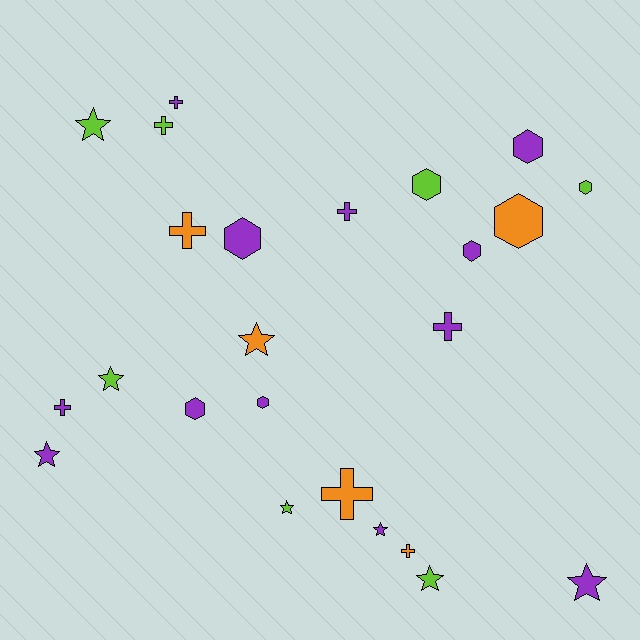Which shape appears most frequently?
Cross, with 8 objects.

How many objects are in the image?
There are 24 objects.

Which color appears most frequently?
Purple, with 12 objects.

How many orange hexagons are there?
There is 1 orange hexagon.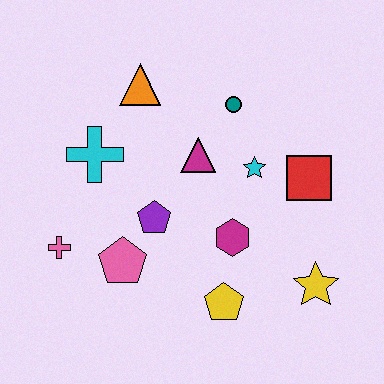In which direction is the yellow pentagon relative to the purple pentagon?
The yellow pentagon is below the purple pentagon.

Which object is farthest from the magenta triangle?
The yellow star is farthest from the magenta triangle.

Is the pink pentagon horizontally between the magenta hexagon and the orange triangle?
No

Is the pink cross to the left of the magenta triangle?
Yes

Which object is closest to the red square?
The cyan star is closest to the red square.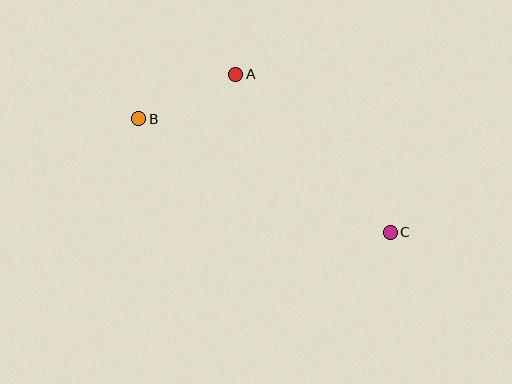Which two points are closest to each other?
Points A and B are closest to each other.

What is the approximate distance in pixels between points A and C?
The distance between A and C is approximately 221 pixels.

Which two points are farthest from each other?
Points B and C are farthest from each other.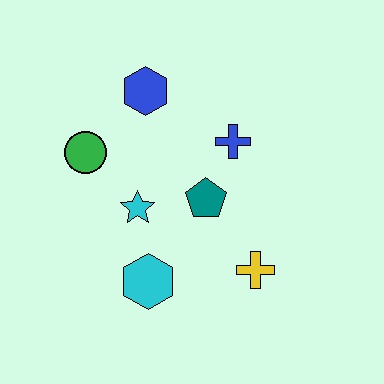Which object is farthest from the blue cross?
The cyan hexagon is farthest from the blue cross.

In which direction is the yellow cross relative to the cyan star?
The yellow cross is to the right of the cyan star.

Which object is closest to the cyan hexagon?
The cyan star is closest to the cyan hexagon.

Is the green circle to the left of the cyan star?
Yes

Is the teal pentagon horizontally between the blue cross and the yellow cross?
No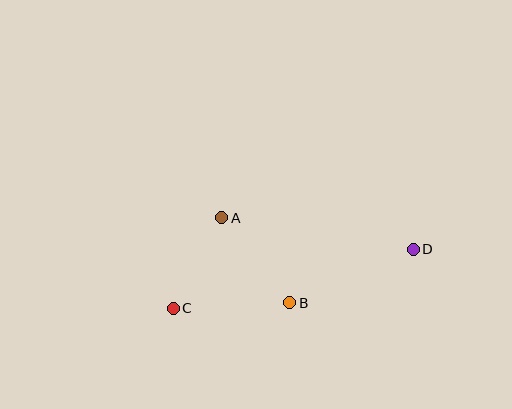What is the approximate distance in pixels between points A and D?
The distance between A and D is approximately 194 pixels.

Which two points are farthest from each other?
Points C and D are farthest from each other.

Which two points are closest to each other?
Points A and C are closest to each other.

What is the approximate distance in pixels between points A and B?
The distance between A and B is approximately 109 pixels.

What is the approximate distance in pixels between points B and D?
The distance between B and D is approximately 134 pixels.